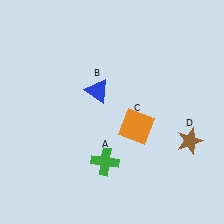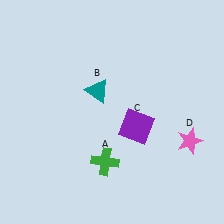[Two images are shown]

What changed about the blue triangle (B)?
In Image 1, B is blue. In Image 2, it changed to teal.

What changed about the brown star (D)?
In Image 1, D is brown. In Image 2, it changed to pink.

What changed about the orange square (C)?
In Image 1, C is orange. In Image 2, it changed to purple.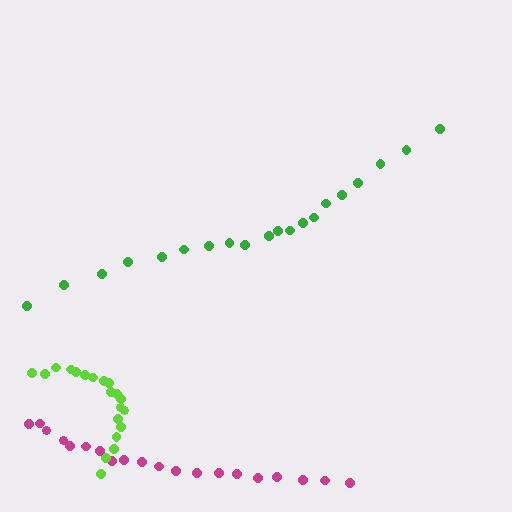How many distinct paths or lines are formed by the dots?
There are 3 distinct paths.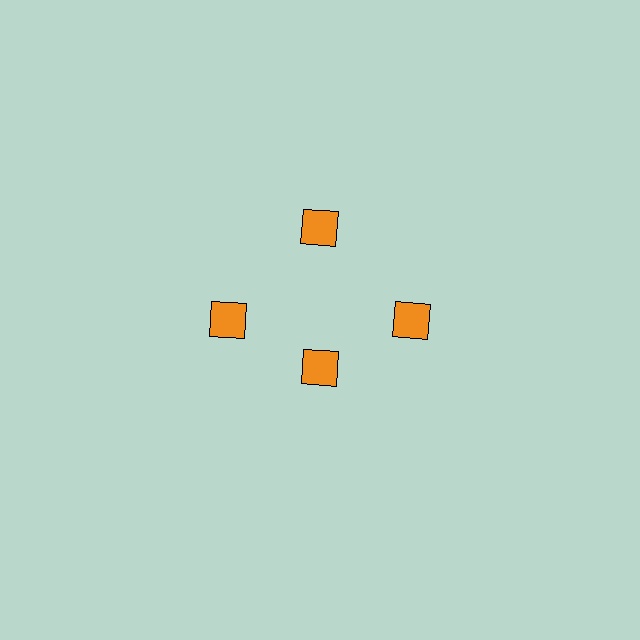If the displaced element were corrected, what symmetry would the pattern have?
It would have 4-fold rotational symmetry — the pattern would map onto itself every 90 degrees.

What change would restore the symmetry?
The symmetry would be restored by moving it outward, back onto the ring so that all 4 diamonds sit at equal angles and equal distance from the center.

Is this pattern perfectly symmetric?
No. The 4 orange diamonds are arranged in a ring, but one element near the 6 o'clock position is pulled inward toward the center, breaking the 4-fold rotational symmetry.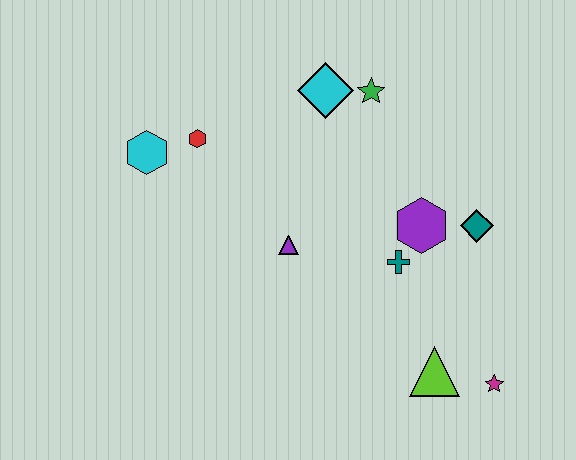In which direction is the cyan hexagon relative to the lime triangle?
The cyan hexagon is to the left of the lime triangle.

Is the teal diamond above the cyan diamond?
No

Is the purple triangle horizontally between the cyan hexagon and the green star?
Yes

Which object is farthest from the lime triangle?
The cyan hexagon is farthest from the lime triangle.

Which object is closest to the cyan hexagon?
The red hexagon is closest to the cyan hexagon.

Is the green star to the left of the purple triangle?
No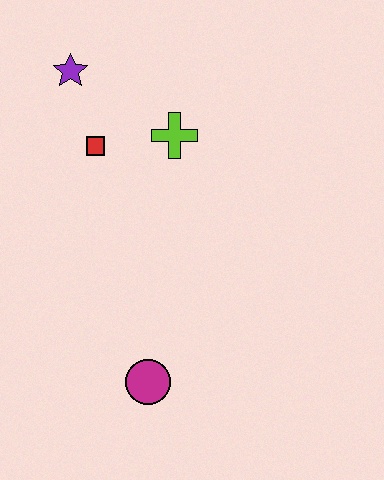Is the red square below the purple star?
Yes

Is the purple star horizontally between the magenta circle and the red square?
No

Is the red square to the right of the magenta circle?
No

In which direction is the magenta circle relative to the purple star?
The magenta circle is below the purple star.